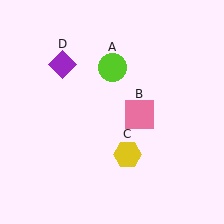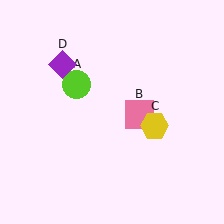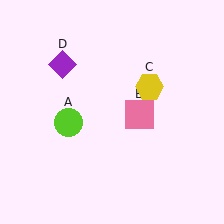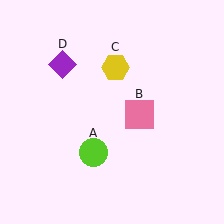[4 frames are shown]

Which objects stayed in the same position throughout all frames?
Pink square (object B) and purple diamond (object D) remained stationary.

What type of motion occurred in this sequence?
The lime circle (object A), yellow hexagon (object C) rotated counterclockwise around the center of the scene.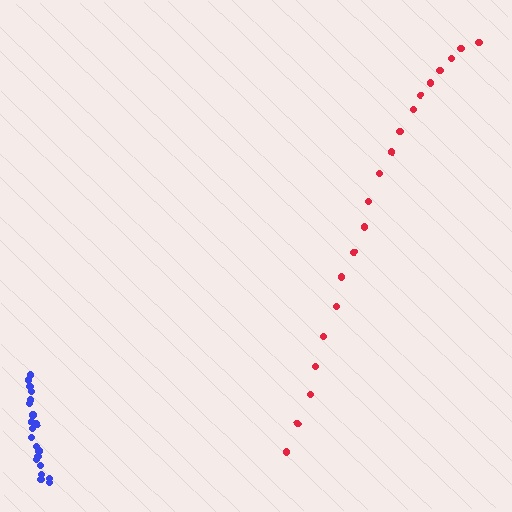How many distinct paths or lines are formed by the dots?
There are 2 distinct paths.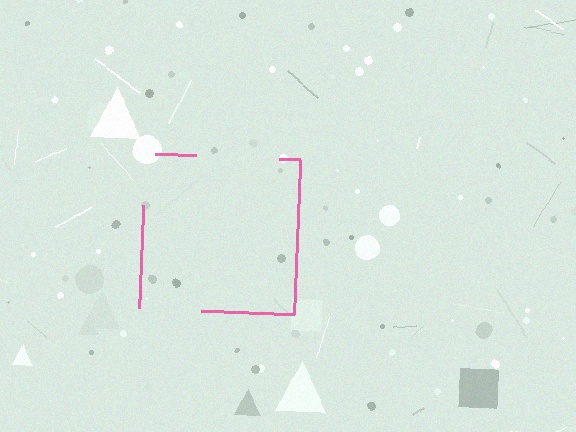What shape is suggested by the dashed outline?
The dashed outline suggests a square.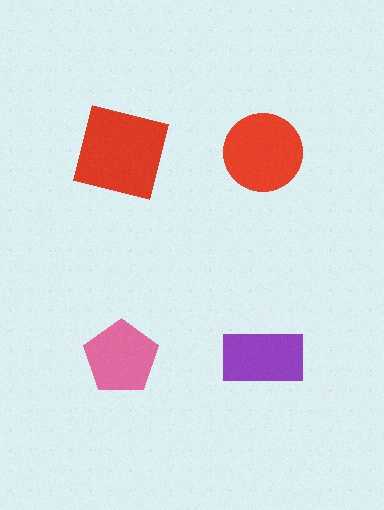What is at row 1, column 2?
A red circle.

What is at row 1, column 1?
A red square.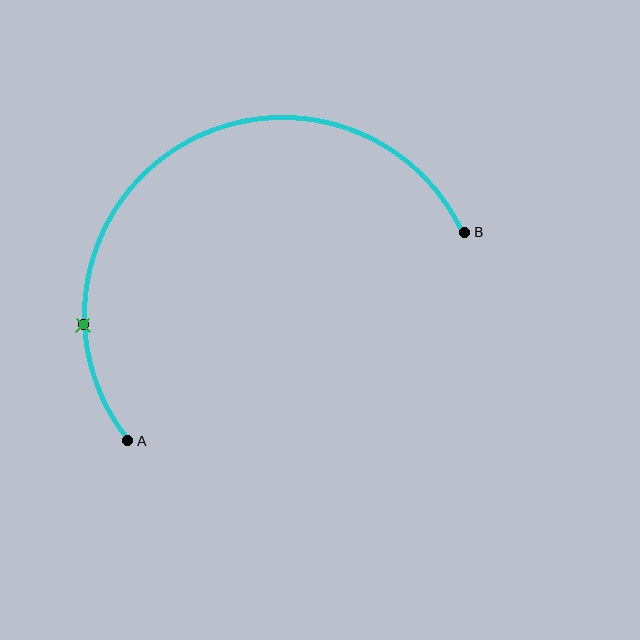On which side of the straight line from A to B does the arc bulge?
The arc bulges above the straight line connecting A and B.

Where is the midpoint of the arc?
The arc midpoint is the point on the curve farthest from the straight line joining A and B. It sits above that line.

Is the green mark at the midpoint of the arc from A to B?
No. The green mark lies on the arc but is closer to endpoint A. The arc midpoint would be at the point on the curve equidistant along the arc from both A and B.